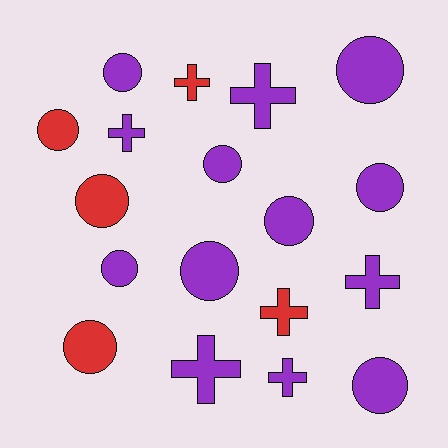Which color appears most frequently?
Purple, with 13 objects.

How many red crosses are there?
There are 2 red crosses.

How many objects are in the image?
There are 18 objects.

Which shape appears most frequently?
Circle, with 11 objects.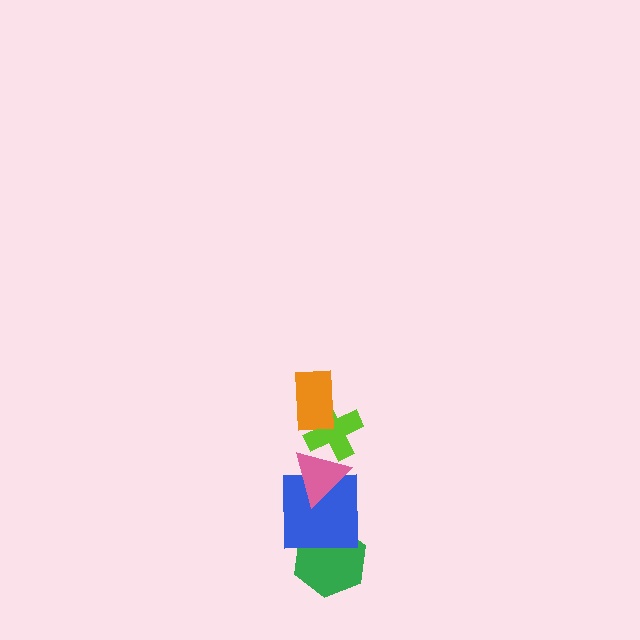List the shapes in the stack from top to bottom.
From top to bottom: the orange rectangle, the lime cross, the pink triangle, the blue square, the green hexagon.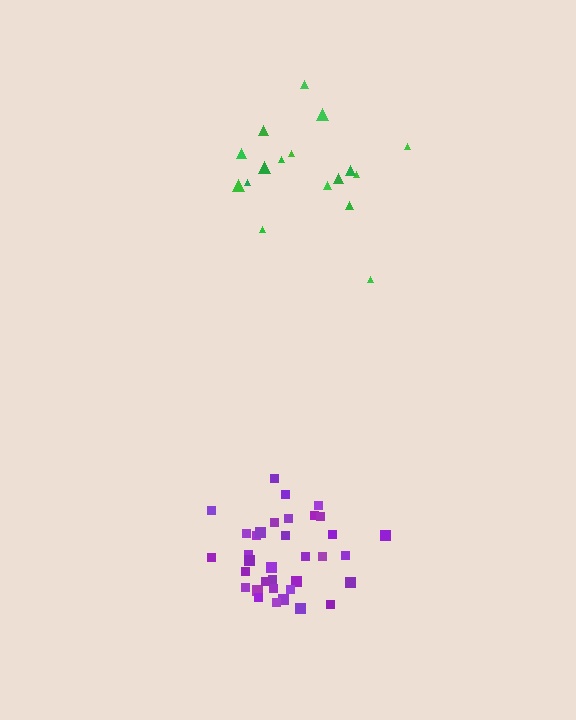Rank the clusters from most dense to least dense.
purple, green.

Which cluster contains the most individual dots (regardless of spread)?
Purple (35).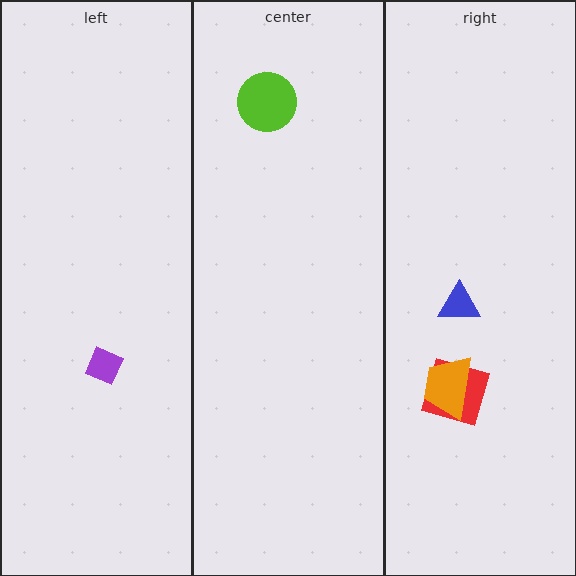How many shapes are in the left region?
1.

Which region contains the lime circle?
The center region.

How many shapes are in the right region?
3.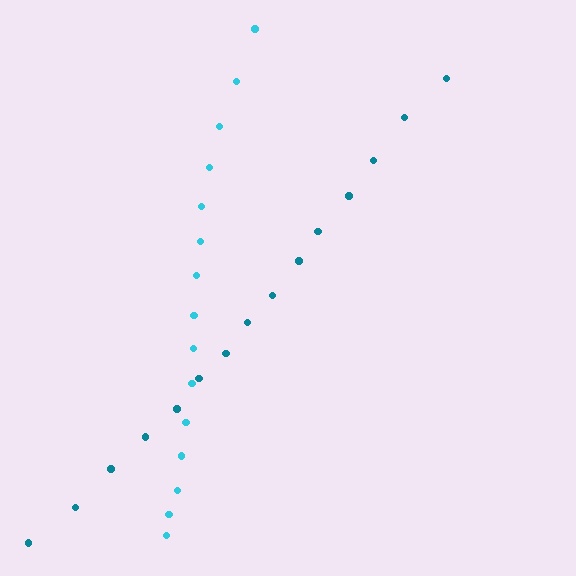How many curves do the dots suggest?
There are 2 distinct paths.